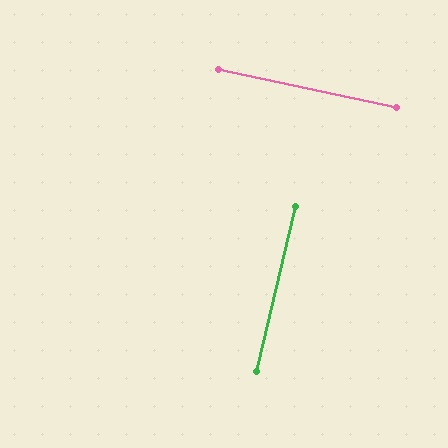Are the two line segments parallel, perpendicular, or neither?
Perpendicular — they meet at approximately 89°.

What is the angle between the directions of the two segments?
Approximately 89 degrees.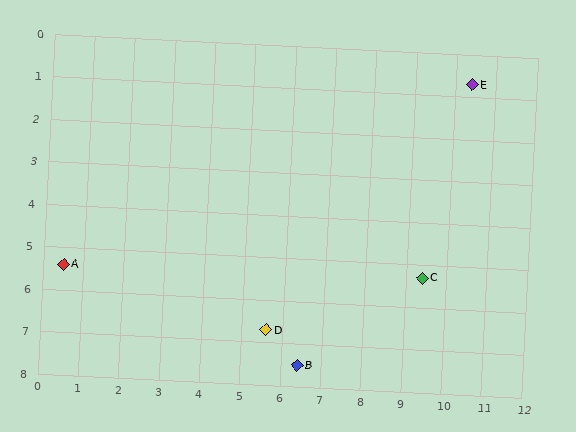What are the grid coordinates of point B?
Point B is at approximately (6.4, 7.5).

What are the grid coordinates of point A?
Point A is at approximately (0.5, 5.4).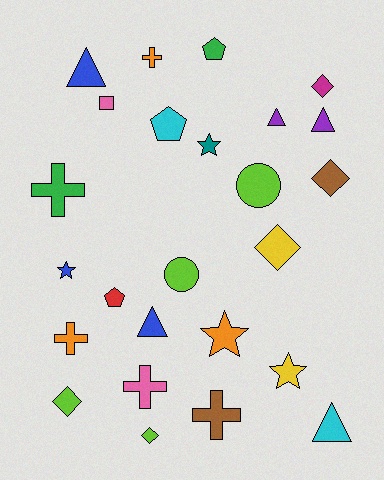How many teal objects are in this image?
There is 1 teal object.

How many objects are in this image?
There are 25 objects.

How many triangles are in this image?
There are 5 triangles.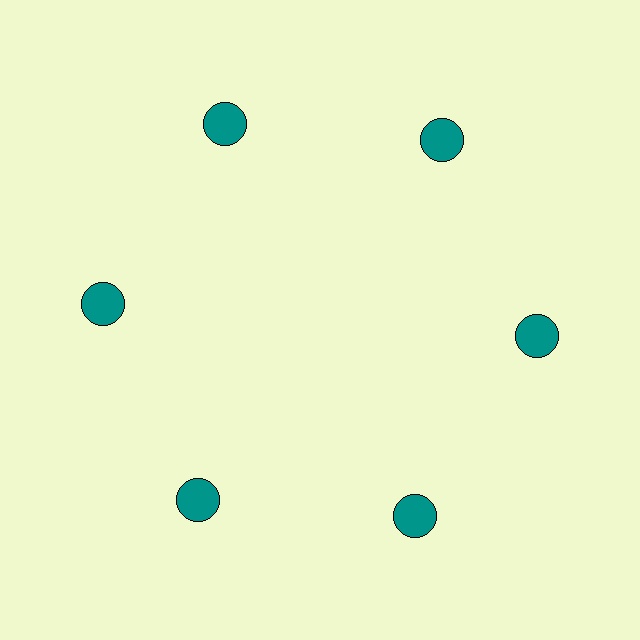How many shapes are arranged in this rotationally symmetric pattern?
There are 6 shapes, arranged in 6 groups of 1.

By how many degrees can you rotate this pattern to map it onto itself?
The pattern maps onto itself every 60 degrees of rotation.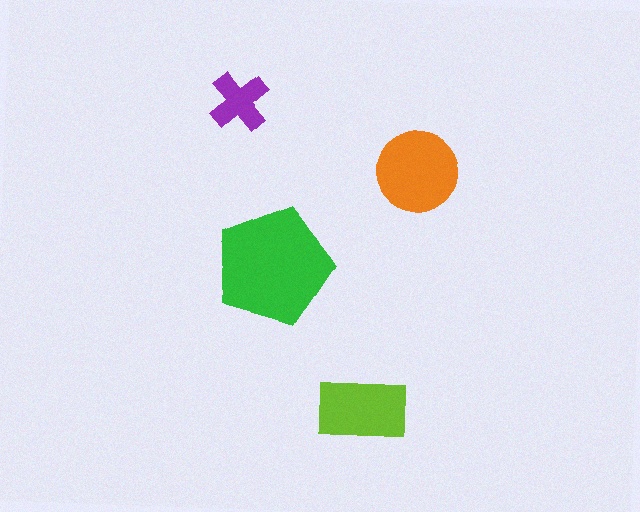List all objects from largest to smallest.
The green pentagon, the orange circle, the lime rectangle, the purple cross.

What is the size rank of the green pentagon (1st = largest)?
1st.